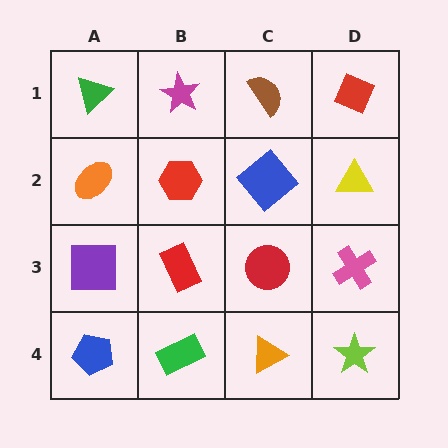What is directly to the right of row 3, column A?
A red rectangle.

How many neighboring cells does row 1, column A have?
2.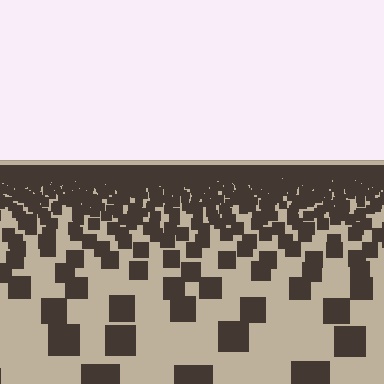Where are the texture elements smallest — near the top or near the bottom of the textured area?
Near the top.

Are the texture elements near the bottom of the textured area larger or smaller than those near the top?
Larger. Near the bottom, elements are closer to the viewer and appear at a bigger on-screen size.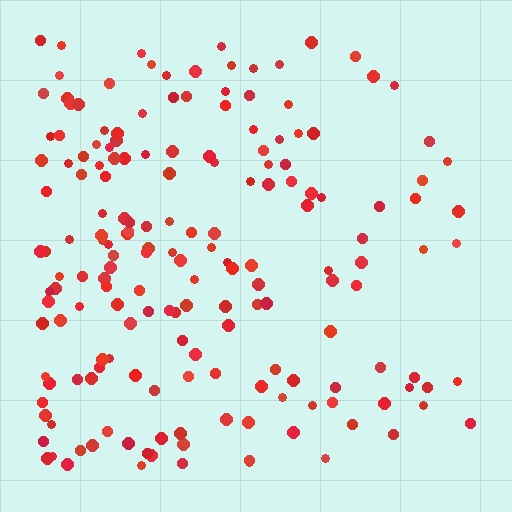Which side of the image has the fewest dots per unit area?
The right.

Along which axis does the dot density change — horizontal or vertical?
Horizontal.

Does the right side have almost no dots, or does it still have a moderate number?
Still a moderate number, just noticeably fewer than the left.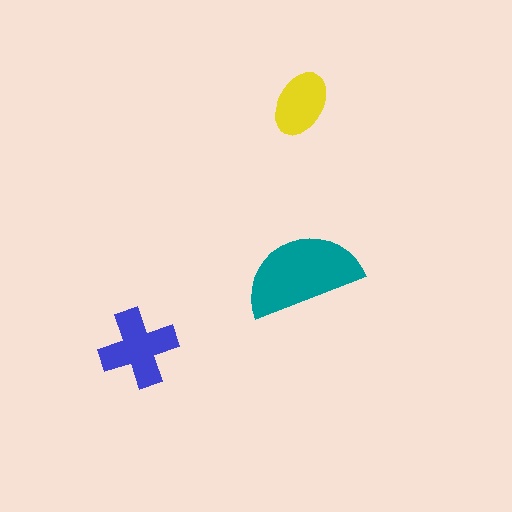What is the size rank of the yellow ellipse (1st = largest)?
3rd.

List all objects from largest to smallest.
The teal semicircle, the blue cross, the yellow ellipse.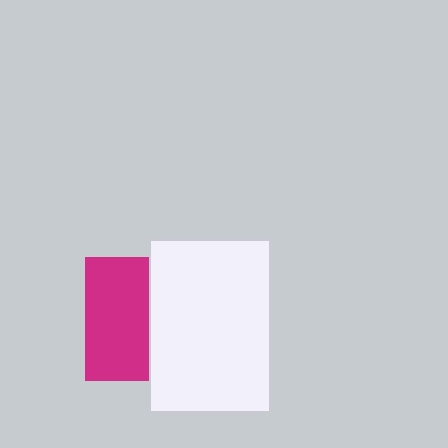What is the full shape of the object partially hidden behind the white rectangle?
The partially hidden object is a magenta square.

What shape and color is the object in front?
The object in front is a white rectangle.